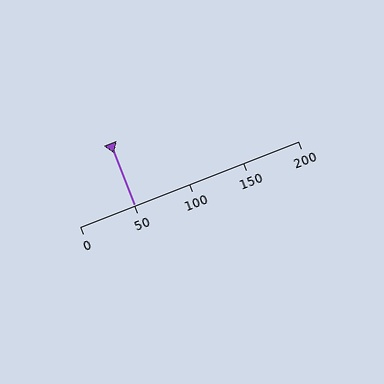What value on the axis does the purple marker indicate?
The marker indicates approximately 50.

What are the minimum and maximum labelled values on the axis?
The axis runs from 0 to 200.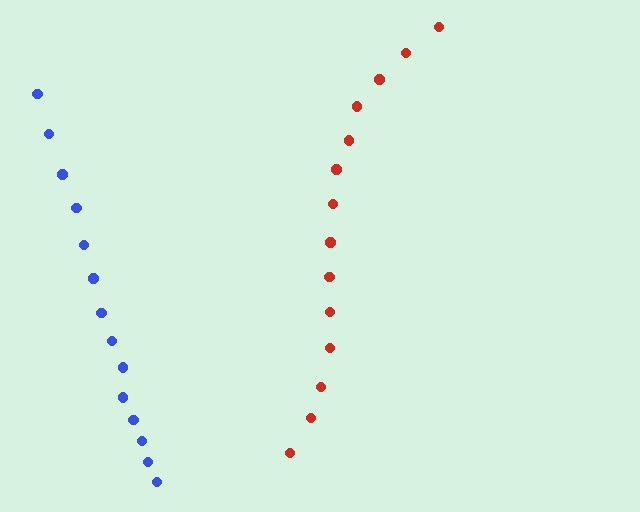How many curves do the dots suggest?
There are 2 distinct paths.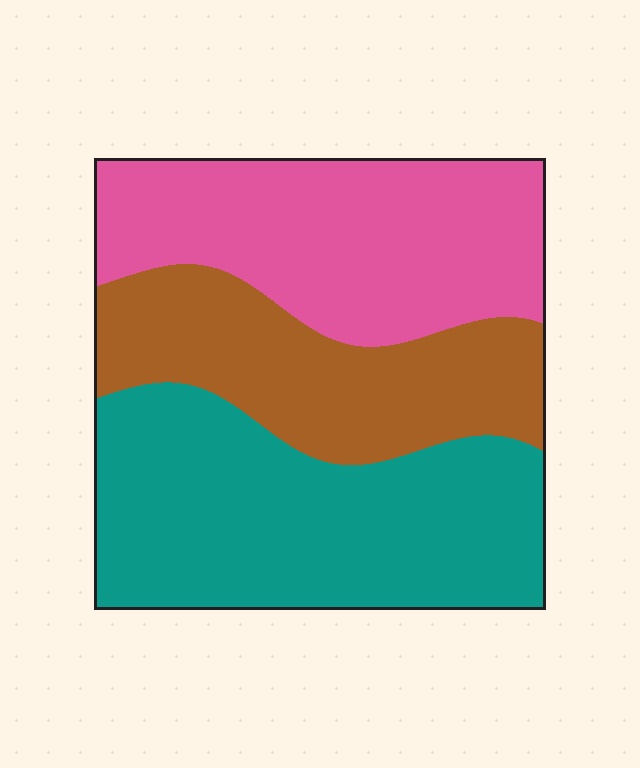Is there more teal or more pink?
Teal.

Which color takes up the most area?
Teal, at roughly 40%.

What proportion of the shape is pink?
Pink covers roughly 35% of the shape.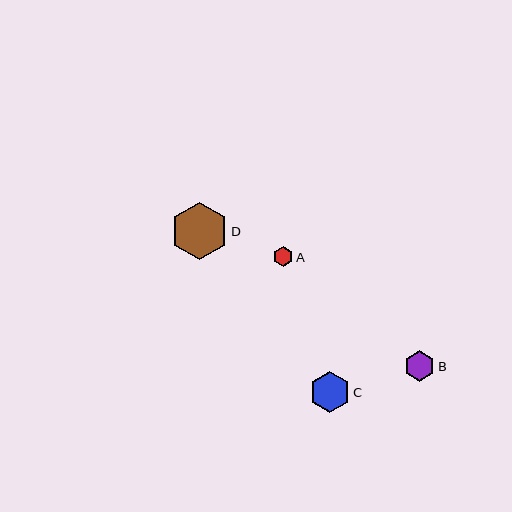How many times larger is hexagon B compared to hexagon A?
Hexagon B is approximately 1.6 times the size of hexagon A.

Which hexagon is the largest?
Hexagon D is the largest with a size of approximately 57 pixels.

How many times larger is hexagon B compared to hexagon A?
Hexagon B is approximately 1.6 times the size of hexagon A.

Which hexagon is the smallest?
Hexagon A is the smallest with a size of approximately 20 pixels.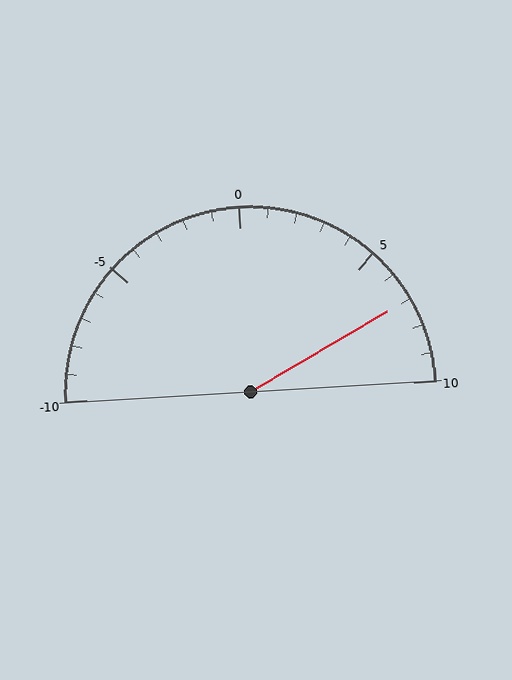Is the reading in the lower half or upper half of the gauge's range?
The reading is in the upper half of the range (-10 to 10).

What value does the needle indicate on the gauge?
The needle indicates approximately 7.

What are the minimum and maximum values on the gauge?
The gauge ranges from -10 to 10.